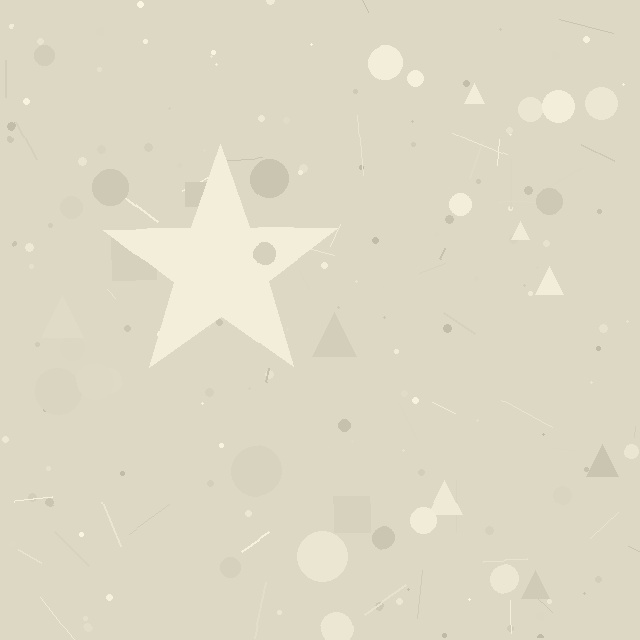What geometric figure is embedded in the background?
A star is embedded in the background.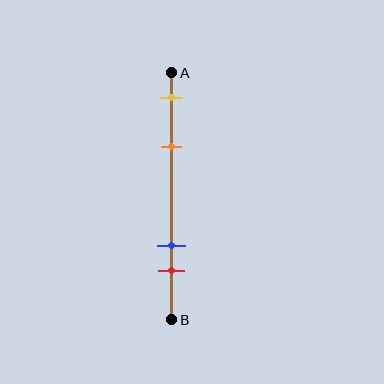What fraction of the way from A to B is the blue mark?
The blue mark is approximately 70% (0.7) of the way from A to B.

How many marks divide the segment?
There are 4 marks dividing the segment.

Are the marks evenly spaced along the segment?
No, the marks are not evenly spaced.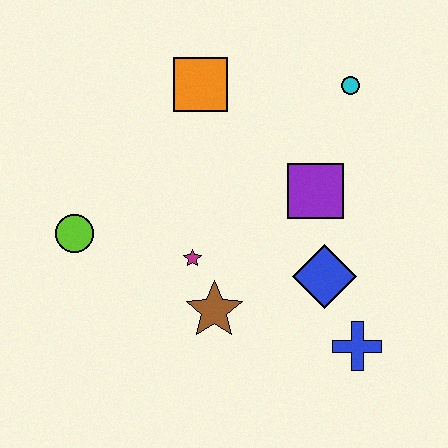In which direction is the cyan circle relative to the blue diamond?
The cyan circle is above the blue diamond.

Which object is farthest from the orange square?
The blue cross is farthest from the orange square.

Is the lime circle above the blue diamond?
Yes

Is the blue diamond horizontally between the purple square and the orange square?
No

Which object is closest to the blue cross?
The blue diamond is closest to the blue cross.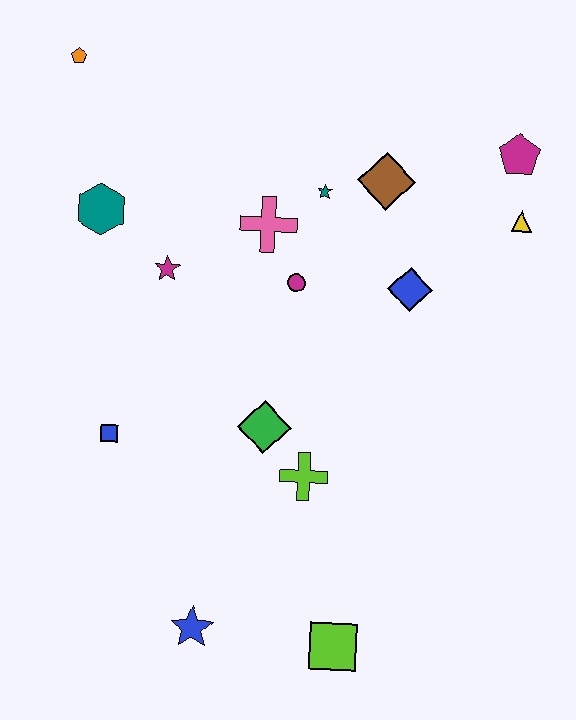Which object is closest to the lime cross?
The green diamond is closest to the lime cross.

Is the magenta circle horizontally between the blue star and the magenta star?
No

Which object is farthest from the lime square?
The orange pentagon is farthest from the lime square.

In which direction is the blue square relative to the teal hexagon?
The blue square is below the teal hexagon.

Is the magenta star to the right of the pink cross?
No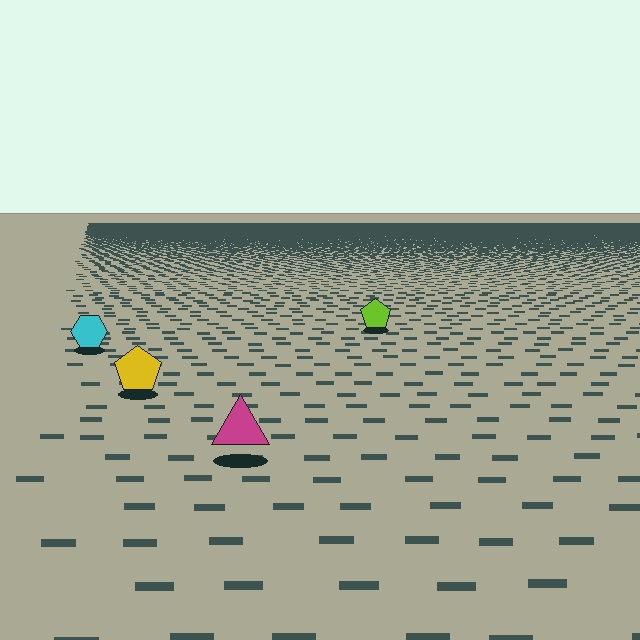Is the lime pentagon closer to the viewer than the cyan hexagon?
No. The cyan hexagon is closer — you can tell from the texture gradient: the ground texture is coarser near it.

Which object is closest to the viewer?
The magenta triangle is closest. The texture marks near it are larger and more spread out.